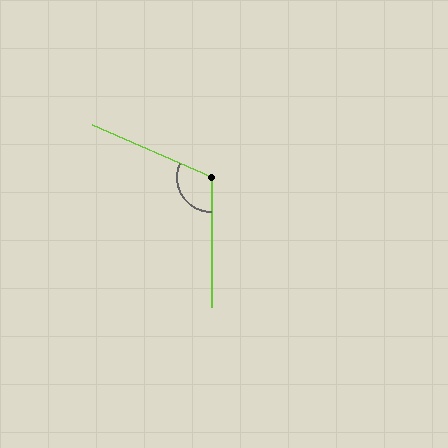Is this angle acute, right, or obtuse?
It is obtuse.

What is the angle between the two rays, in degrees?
Approximately 113 degrees.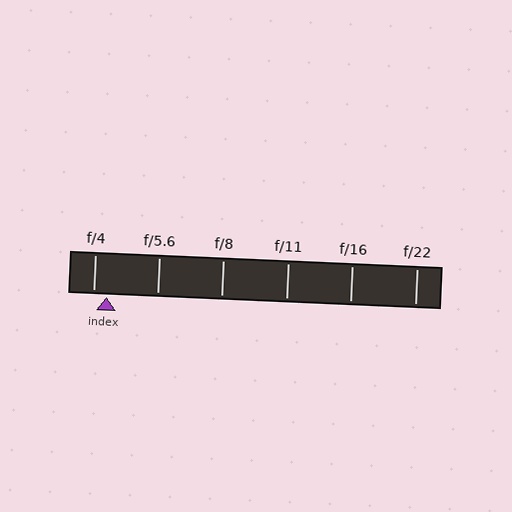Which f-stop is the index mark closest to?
The index mark is closest to f/4.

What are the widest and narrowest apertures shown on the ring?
The widest aperture shown is f/4 and the narrowest is f/22.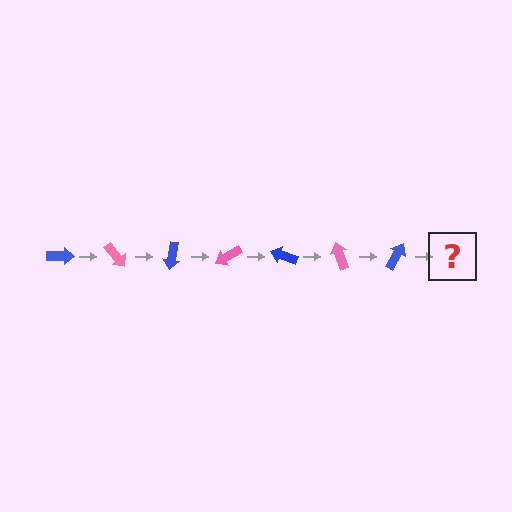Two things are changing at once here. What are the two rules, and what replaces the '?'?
The two rules are that it rotates 50 degrees each step and the color cycles through blue and pink. The '?' should be a pink arrow, rotated 350 degrees from the start.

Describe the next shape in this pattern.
It should be a pink arrow, rotated 350 degrees from the start.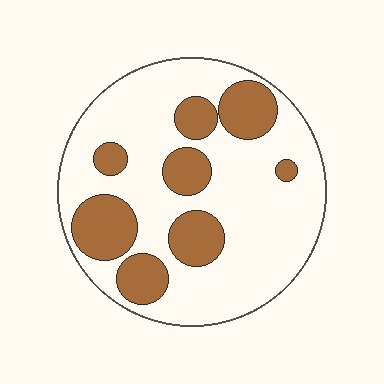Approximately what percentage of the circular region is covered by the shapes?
Approximately 30%.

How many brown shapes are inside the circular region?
8.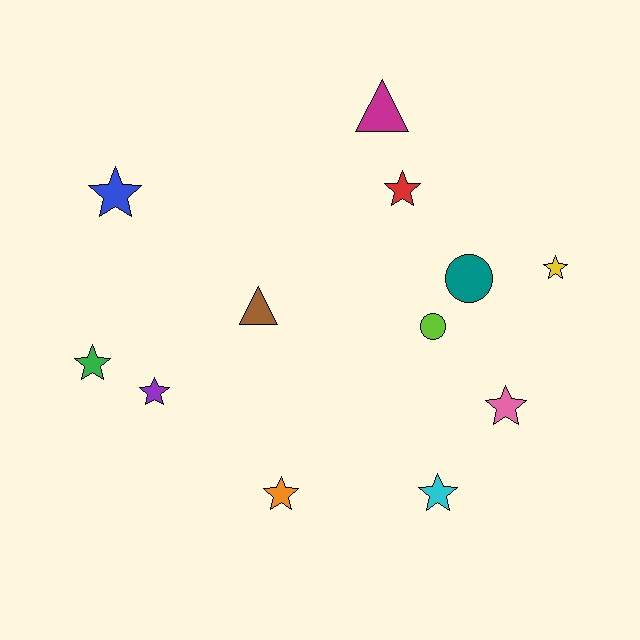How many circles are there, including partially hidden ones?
There are 2 circles.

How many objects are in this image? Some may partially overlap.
There are 12 objects.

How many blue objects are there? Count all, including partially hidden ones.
There is 1 blue object.